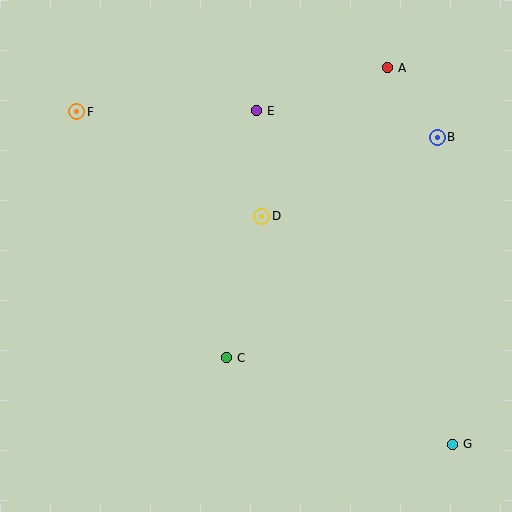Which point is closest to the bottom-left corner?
Point C is closest to the bottom-left corner.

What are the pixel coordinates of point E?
Point E is at (256, 111).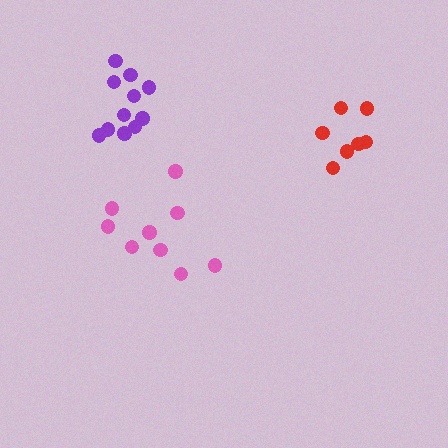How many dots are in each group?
Group 1: 11 dots, Group 2: 7 dots, Group 3: 9 dots (27 total).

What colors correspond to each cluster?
The clusters are colored: purple, red, pink.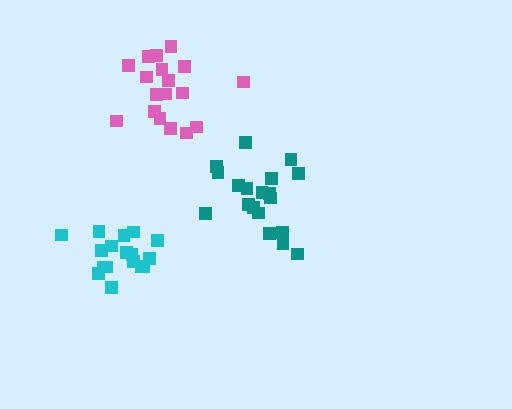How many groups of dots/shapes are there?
There are 3 groups.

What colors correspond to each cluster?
The clusters are colored: teal, pink, cyan.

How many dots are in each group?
Group 1: 19 dots, Group 2: 18 dots, Group 3: 17 dots (54 total).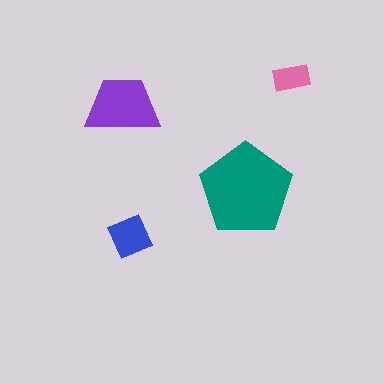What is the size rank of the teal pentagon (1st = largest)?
1st.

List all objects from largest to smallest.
The teal pentagon, the purple trapezoid, the blue diamond, the pink rectangle.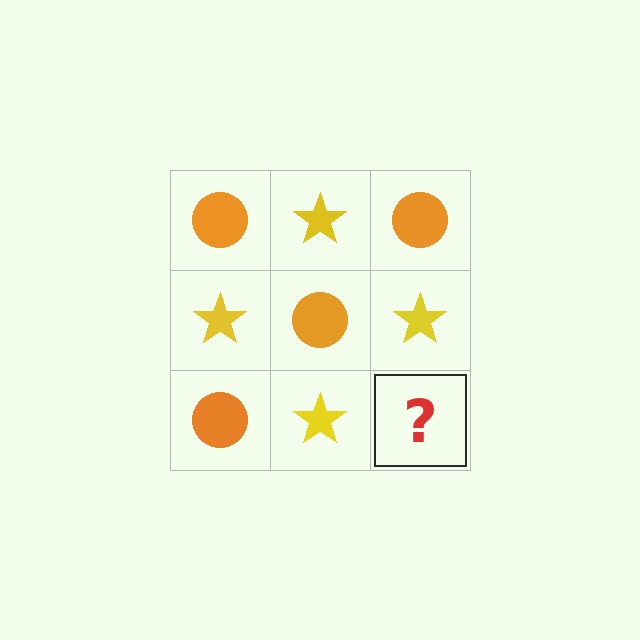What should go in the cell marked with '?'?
The missing cell should contain an orange circle.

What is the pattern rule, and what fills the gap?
The rule is that it alternates orange circle and yellow star in a checkerboard pattern. The gap should be filled with an orange circle.